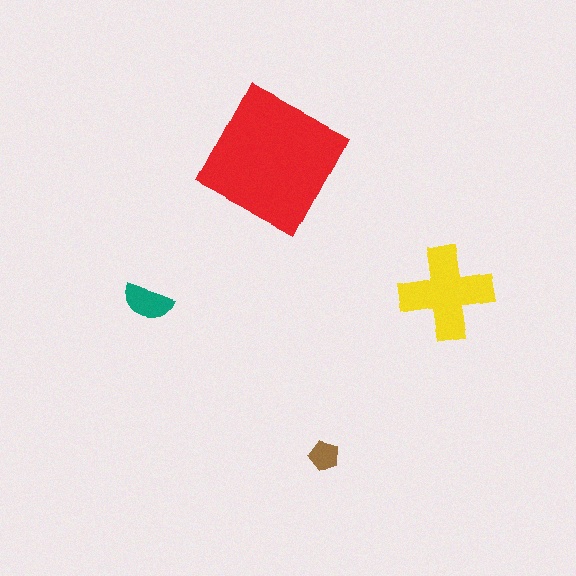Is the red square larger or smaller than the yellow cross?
Larger.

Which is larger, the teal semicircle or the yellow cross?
The yellow cross.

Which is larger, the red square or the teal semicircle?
The red square.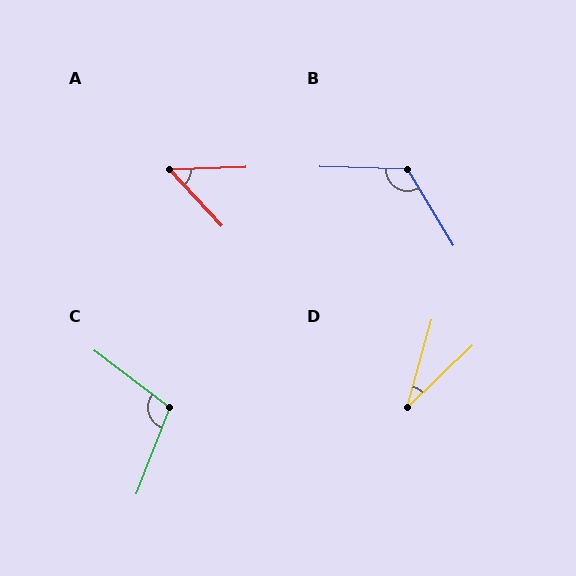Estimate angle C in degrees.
Approximately 106 degrees.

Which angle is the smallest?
D, at approximately 31 degrees.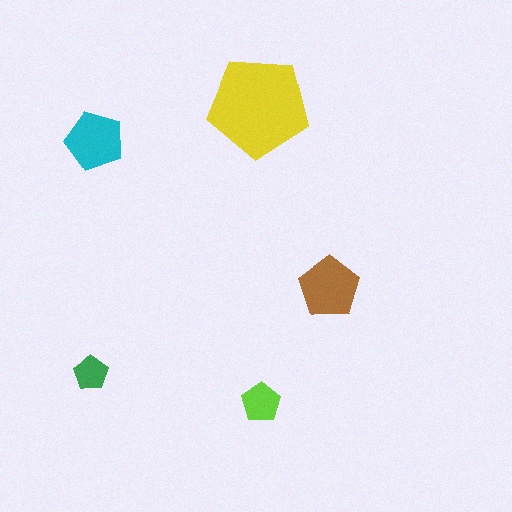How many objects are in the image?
There are 5 objects in the image.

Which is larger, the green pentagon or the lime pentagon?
The lime one.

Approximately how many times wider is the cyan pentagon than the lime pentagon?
About 1.5 times wider.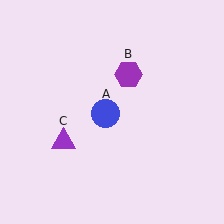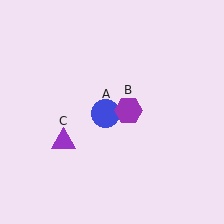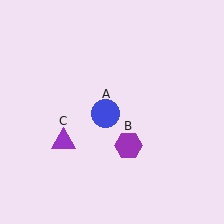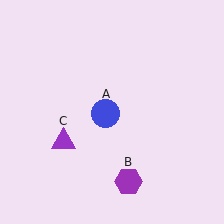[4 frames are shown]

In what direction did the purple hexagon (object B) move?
The purple hexagon (object B) moved down.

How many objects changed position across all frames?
1 object changed position: purple hexagon (object B).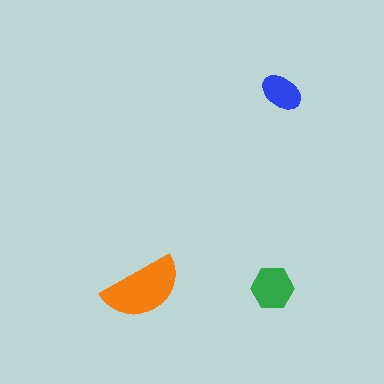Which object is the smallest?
The blue ellipse.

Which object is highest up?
The blue ellipse is topmost.